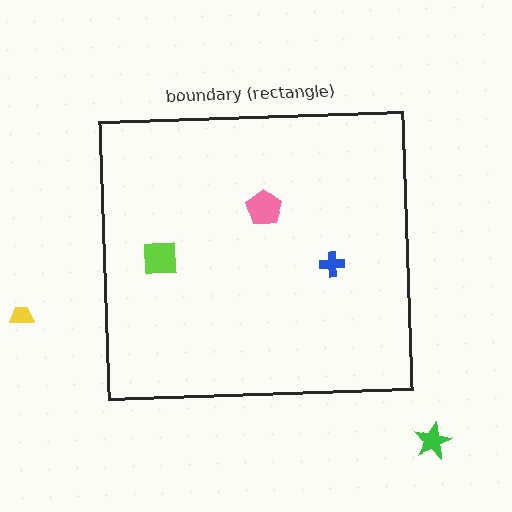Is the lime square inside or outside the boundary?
Inside.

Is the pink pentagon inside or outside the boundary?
Inside.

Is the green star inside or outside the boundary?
Outside.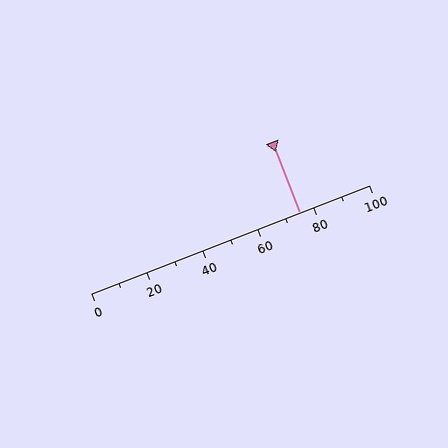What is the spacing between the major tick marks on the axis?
The major ticks are spaced 20 apart.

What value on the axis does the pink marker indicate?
The marker indicates approximately 75.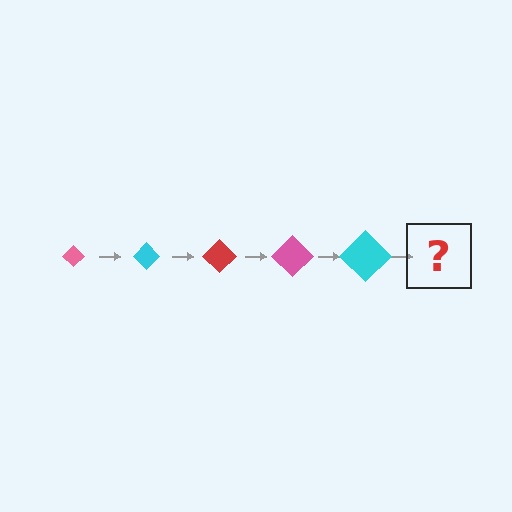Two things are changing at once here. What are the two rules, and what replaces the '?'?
The two rules are that the diamond grows larger each step and the color cycles through pink, cyan, and red. The '?' should be a red diamond, larger than the previous one.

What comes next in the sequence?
The next element should be a red diamond, larger than the previous one.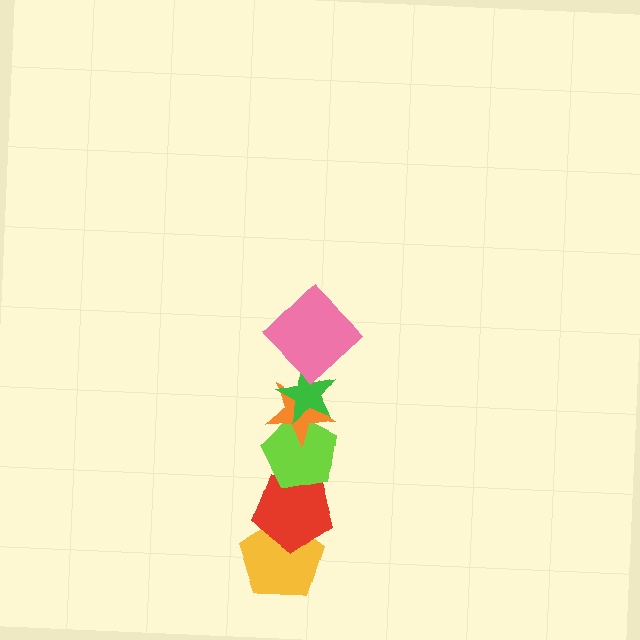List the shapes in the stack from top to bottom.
From top to bottom: the pink diamond, the green star, the orange star, the lime pentagon, the red pentagon, the yellow pentagon.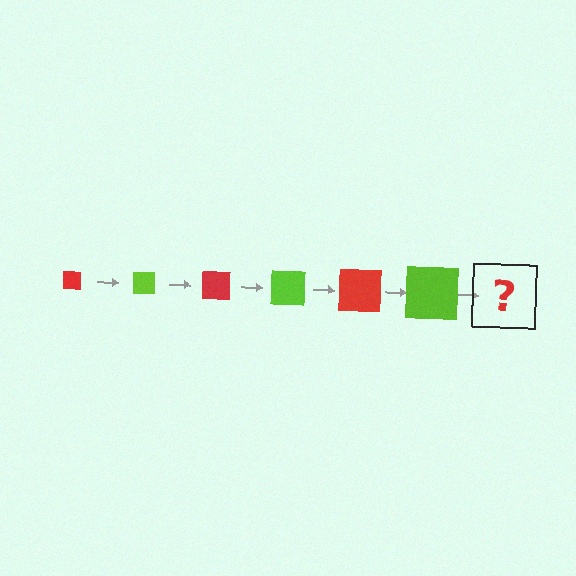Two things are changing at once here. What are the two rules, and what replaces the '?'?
The two rules are that the square grows larger each step and the color cycles through red and lime. The '?' should be a red square, larger than the previous one.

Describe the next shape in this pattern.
It should be a red square, larger than the previous one.